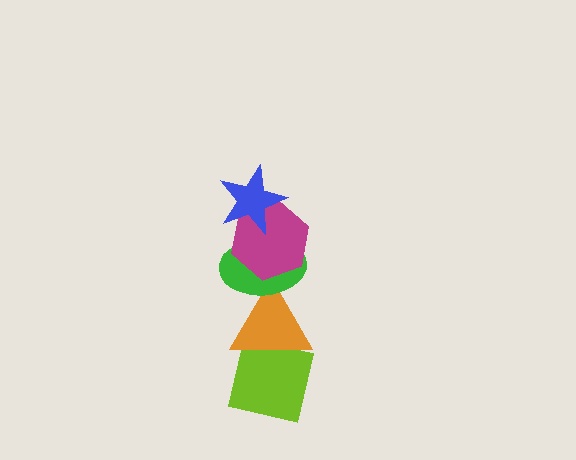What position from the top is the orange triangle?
The orange triangle is 4th from the top.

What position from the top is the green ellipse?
The green ellipse is 3rd from the top.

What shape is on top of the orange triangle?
The green ellipse is on top of the orange triangle.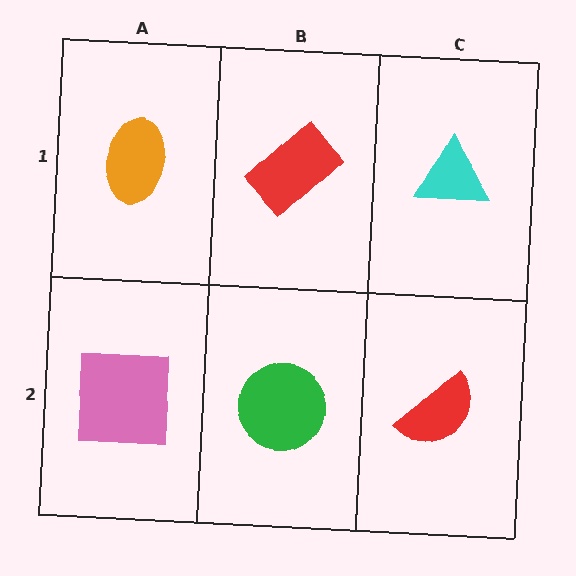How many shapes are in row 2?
3 shapes.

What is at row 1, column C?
A cyan triangle.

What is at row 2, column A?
A pink square.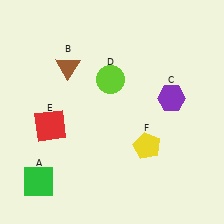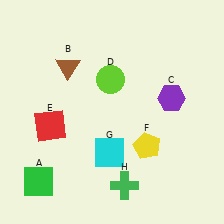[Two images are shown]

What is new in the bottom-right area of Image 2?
A green cross (H) was added in the bottom-right area of Image 2.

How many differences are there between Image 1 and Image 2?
There are 2 differences between the two images.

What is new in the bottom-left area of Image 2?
A cyan square (G) was added in the bottom-left area of Image 2.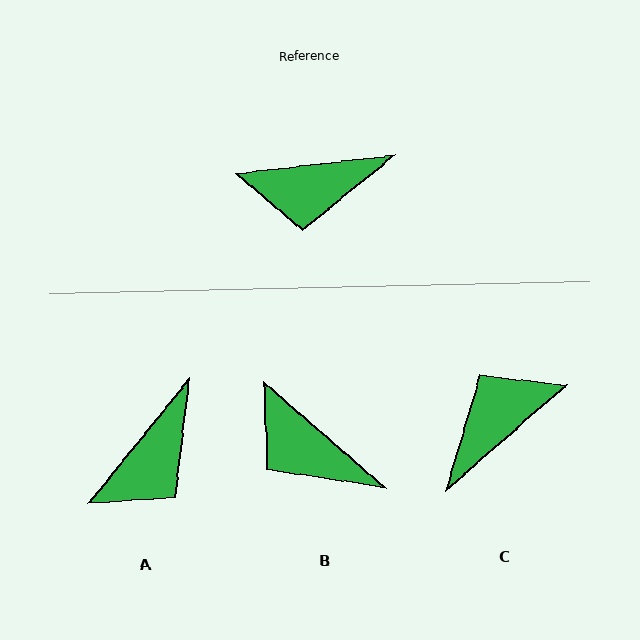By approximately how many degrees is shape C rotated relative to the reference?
Approximately 146 degrees clockwise.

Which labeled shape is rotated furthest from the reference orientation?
C, about 146 degrees away.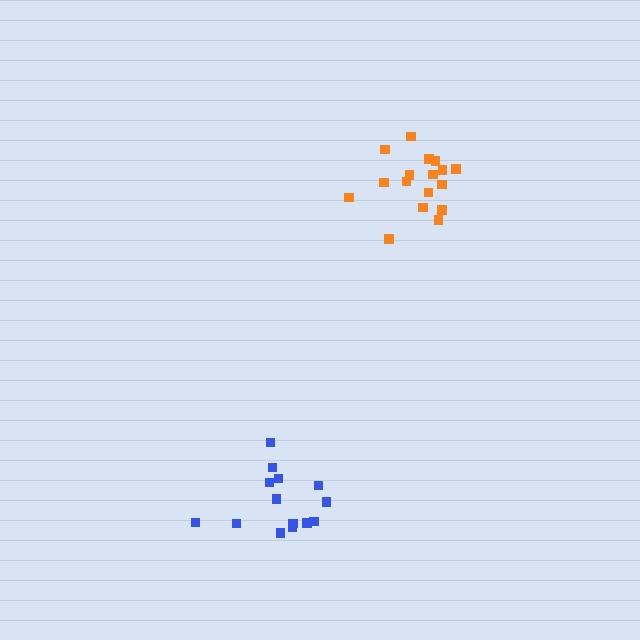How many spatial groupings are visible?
There are 2 spatial groupings.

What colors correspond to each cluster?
The clusters are colored: orange, blue.